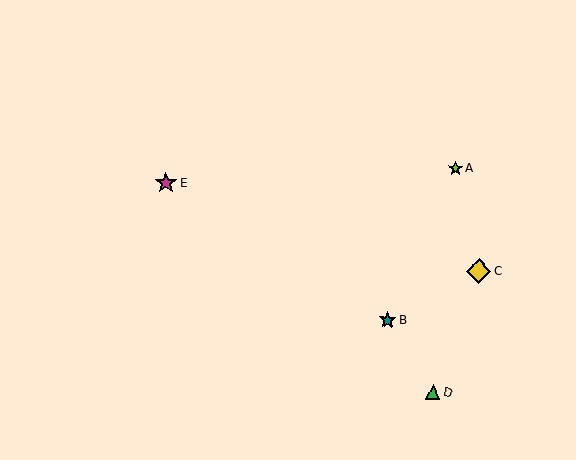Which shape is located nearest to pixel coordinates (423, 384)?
The green triangle (labeled D) at (433, 392) is nearest to that location.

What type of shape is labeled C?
Shape C is a yellow diamond.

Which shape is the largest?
The yellow diamond (labeled C) is the largest.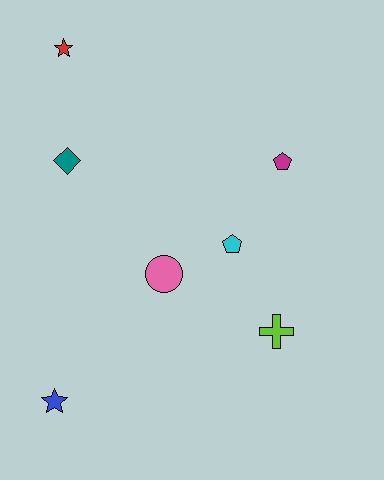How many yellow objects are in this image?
There are no yellow objects.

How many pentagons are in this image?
There are 2 pentagons.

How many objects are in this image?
There are 7 objects.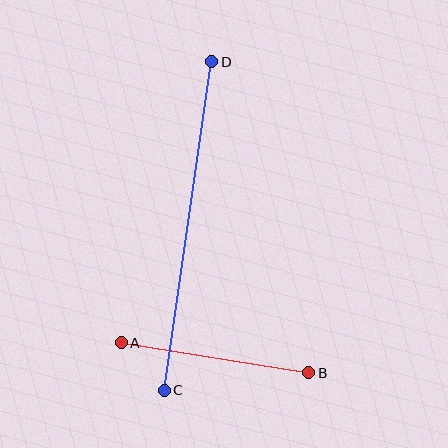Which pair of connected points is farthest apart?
Points C and D are farthest apart.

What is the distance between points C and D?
The distance is approximately 332 pixels.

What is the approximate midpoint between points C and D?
The midpoint is at approximately (188, 226) pixels.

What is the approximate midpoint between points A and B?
The midpoint is at approximately (215, 358) pixels.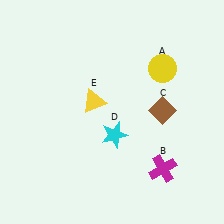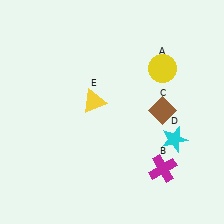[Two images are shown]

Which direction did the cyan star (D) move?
The cyan star (D) moved right.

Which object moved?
The cyan star (D) moved right.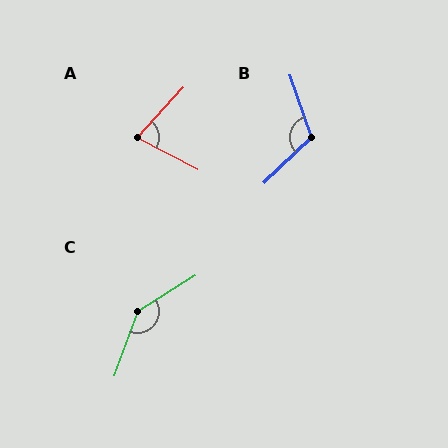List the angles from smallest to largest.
A (75°), B (115°), C (142°).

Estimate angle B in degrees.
Approximately 115 degrees.